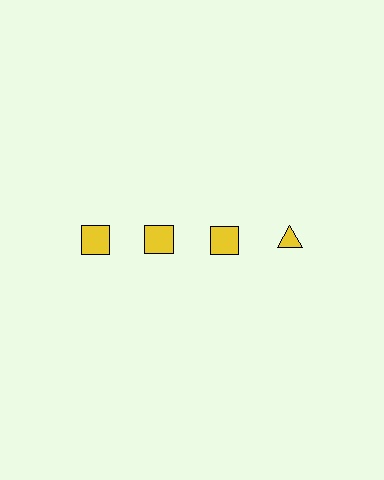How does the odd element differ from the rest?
It has a different shape: triangle instead of square.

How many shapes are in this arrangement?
There are 4 shapes arranged in a grid pattern.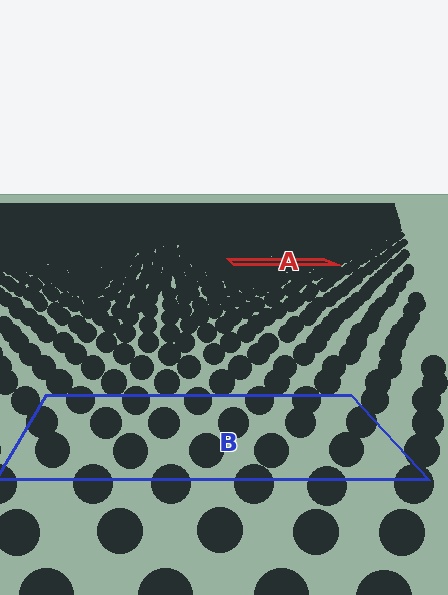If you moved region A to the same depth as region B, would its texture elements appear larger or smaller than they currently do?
They would appear larger. At a closer depth, the same texture elements are projected at a bigger on-screen size.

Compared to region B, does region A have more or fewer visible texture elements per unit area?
Region A has more texture elements per unit area — they are packed more densely because it is farther away.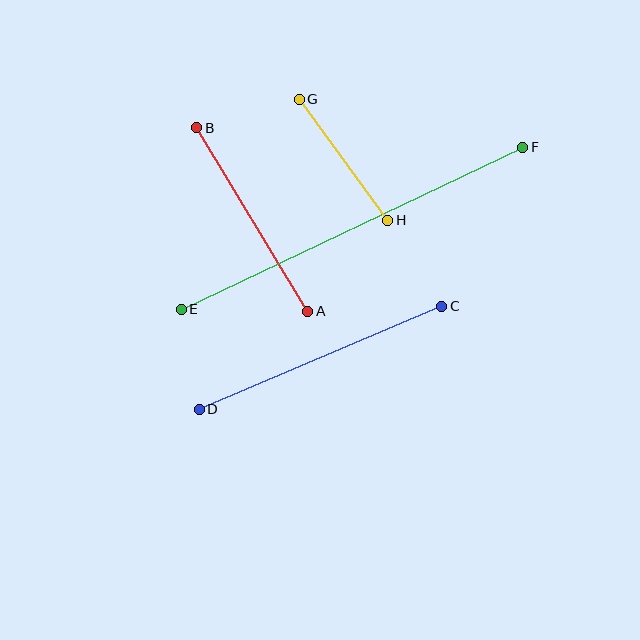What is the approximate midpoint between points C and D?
The midpoint is at approximately (320, 358) pixels.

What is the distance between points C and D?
The distance is approximately 264 pixels.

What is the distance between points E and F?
The distance is approximately 378 pixels.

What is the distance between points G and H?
The distance is approximately 150 pixels.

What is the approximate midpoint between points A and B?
The midpoint is at approximately (252, 220) pixels.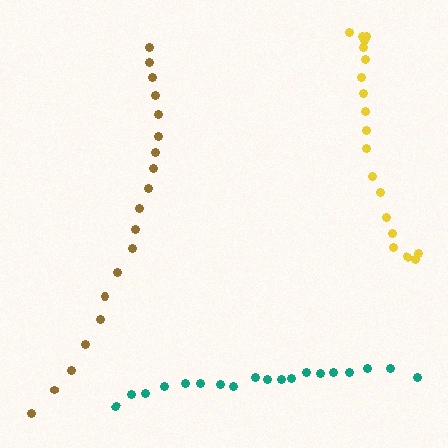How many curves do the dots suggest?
There are 3 distinct paths.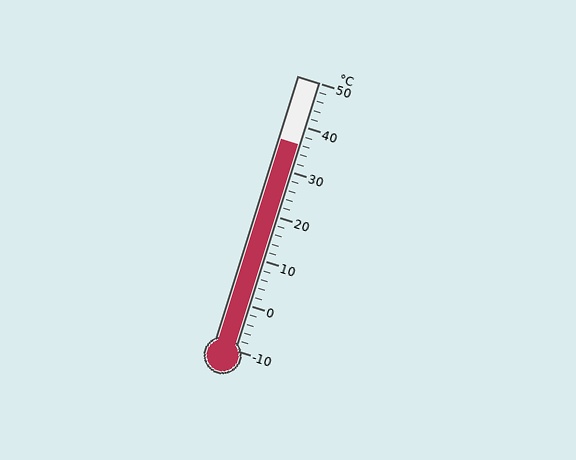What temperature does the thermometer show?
The thermometer shows approximately 36°C.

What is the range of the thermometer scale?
The thermometer scale ranges from -10°C to 50°C.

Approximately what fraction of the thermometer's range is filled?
The thermometer is filled to approximately 75% of its range.